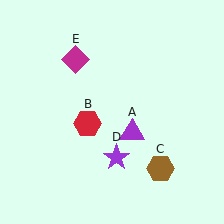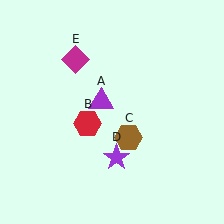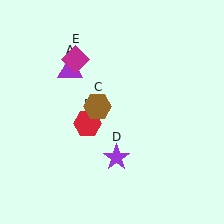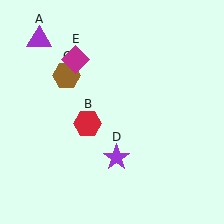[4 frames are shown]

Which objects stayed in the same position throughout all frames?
Red hexagon (object B) and purple star (object D) and magenta diamond (object E) remained stationary.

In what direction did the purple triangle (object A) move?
The purple triangle (object A) moved up and to the left.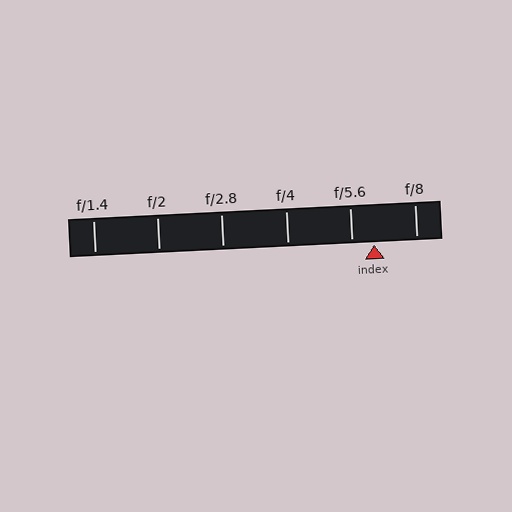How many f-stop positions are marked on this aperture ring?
There are 6 f-stop positions marked.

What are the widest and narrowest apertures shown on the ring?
The widest aperture shown is f/1.4 and the narrowest is f/8.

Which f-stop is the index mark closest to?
The index mark is closest to f/5.6.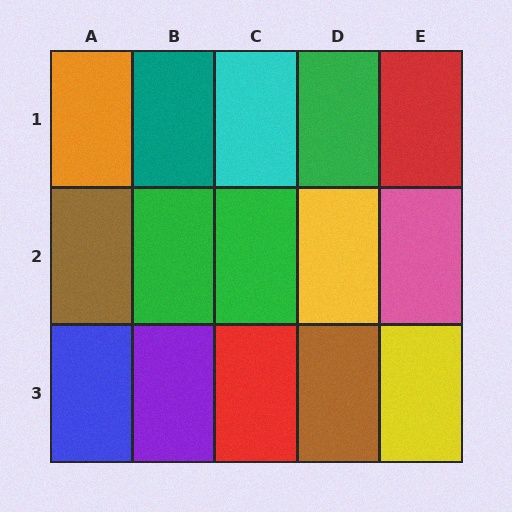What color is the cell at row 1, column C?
Cyan.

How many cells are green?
3 cells are green.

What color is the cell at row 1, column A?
Orange.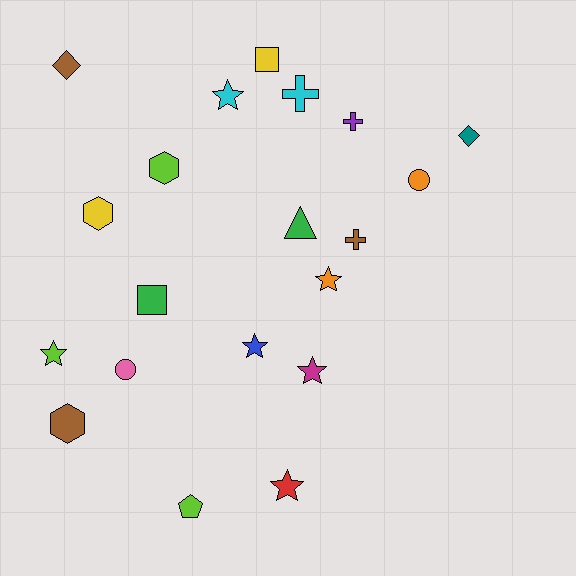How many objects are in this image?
There are 20 objects.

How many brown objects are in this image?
There are 3 brown objects.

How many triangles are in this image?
There is 1 triangle.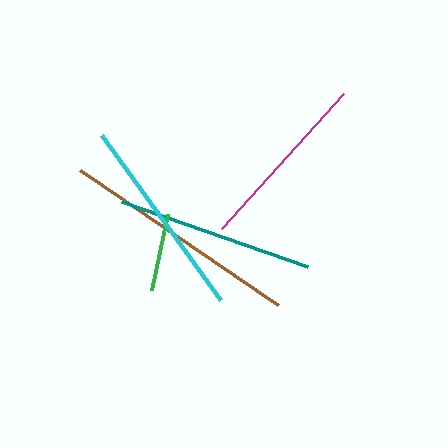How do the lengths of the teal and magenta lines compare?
The teal and magenta lines are approximately the same length.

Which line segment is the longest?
The brown line is the longest at approximately 239 pixels.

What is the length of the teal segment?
The teal segment is approximately 198 pixels long.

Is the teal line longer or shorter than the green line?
The teal line is longer than the green line.